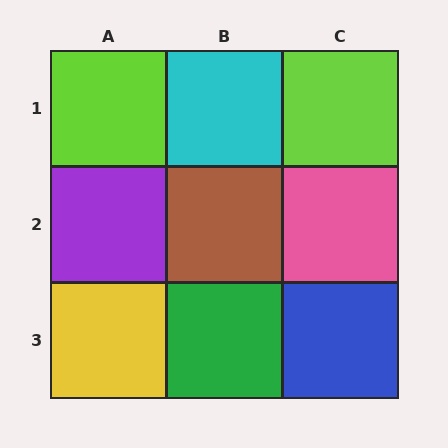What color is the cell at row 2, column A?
Purple.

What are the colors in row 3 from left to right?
Yellow, green, blue.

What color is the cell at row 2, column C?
Pink.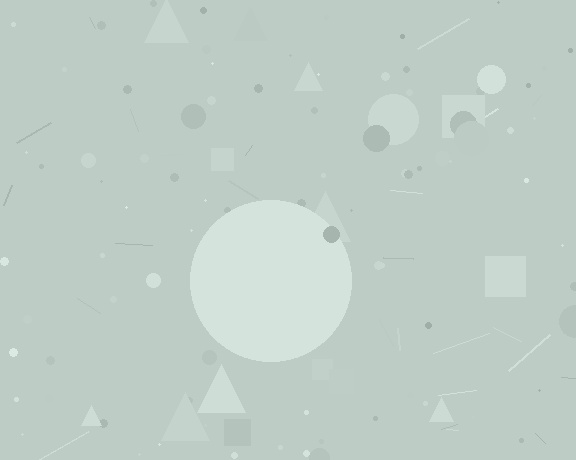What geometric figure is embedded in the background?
A circle is embedded in the background.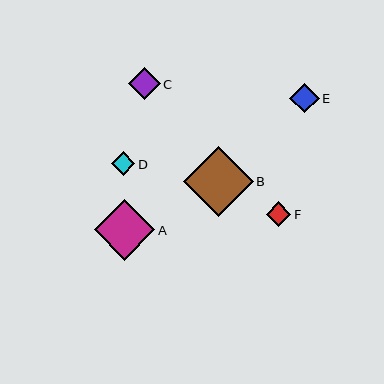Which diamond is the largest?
Diamond B is the largest with a size of approximately 70 pixels.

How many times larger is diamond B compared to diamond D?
Diamond B is approximately 3.0 times the size of diamond D.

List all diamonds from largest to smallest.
From largest to smallest: B, A, C, E, F, D.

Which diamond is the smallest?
Diamond D is the smallest with a size of approximately 23 pixels.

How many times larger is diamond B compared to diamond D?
Diamond B is approximately 3.0 times the size of diamond D.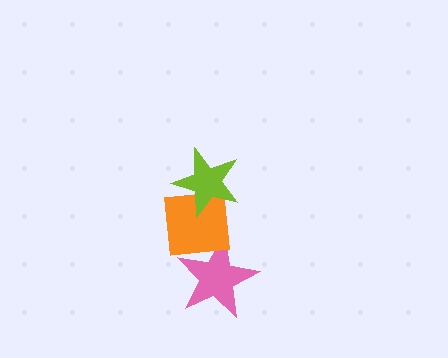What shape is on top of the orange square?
The lime star is on top of the orange square.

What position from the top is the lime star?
The lime star is 1st from the top.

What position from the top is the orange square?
The orange square is 2nd from the top.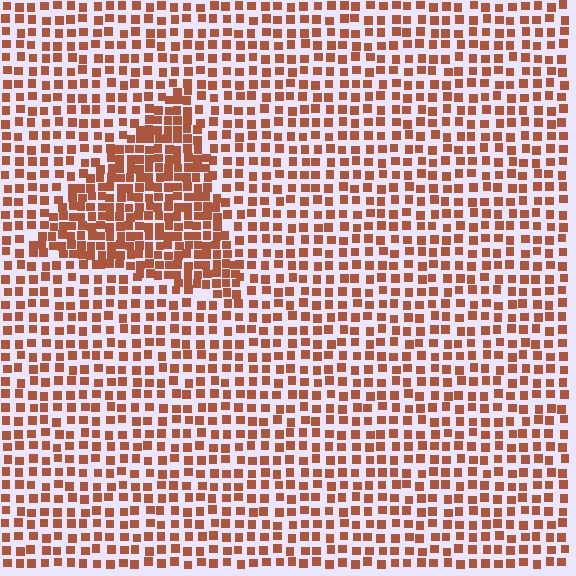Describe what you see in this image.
The image contains small brown elements arranged at two different densities. A triangle-shaped region is visible where the elements are more densely packed than the surrounding area.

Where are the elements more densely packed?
The elements are more densely packed inside the triangle boundary.